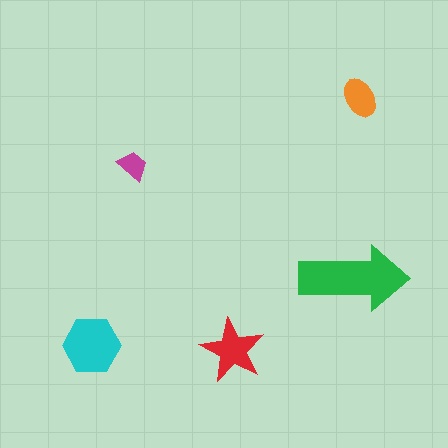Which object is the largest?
The green arrow.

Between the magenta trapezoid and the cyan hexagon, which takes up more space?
The cyan hexagon.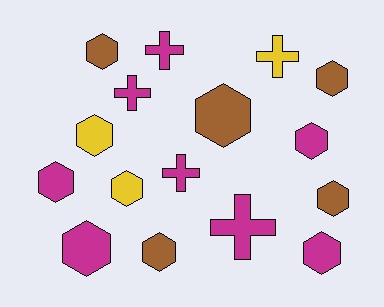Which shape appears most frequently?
Hexagon, with 11 objects.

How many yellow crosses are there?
There is 1 yellow cross.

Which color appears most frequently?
Magenta, with 8 objects.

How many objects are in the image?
There are 16 objects.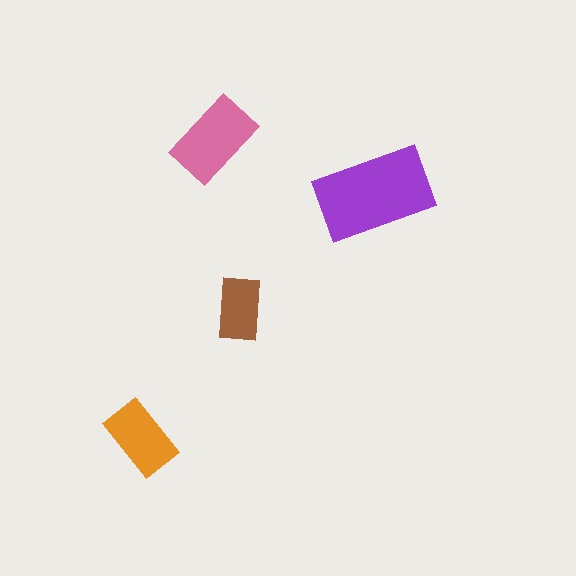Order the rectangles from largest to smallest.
the purple one, the pink one, the orange one, the brown one.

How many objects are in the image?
There are 4 objects in the image.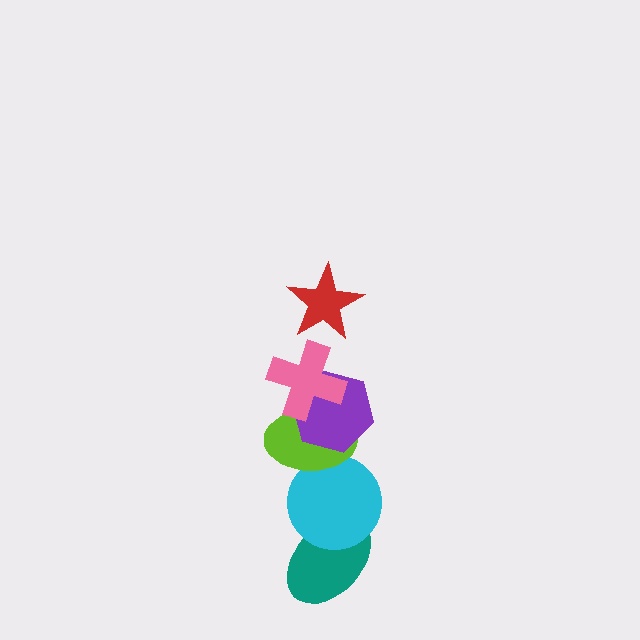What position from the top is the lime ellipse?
The lime ellipse is 4th from the top.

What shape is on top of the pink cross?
The red star is on top of the pink cross.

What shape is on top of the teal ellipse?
The cyan circle is on top of the teal ellipse.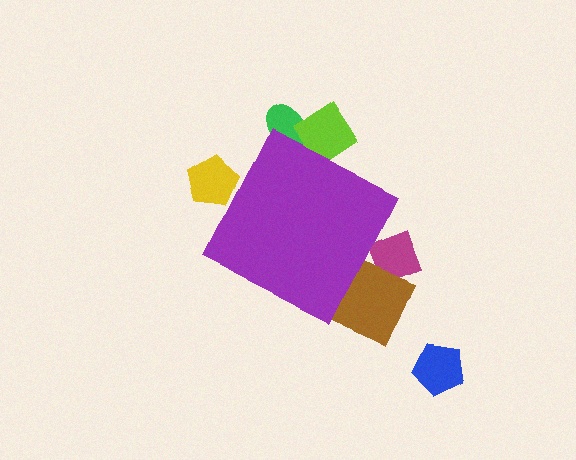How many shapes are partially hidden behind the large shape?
5 shapes are partially hidden.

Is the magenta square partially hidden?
Yes, the magenta square is partially hidden behind the purple diamond.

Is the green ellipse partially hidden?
Yes, the green ellipse is partially hidden behind the purple diamond.